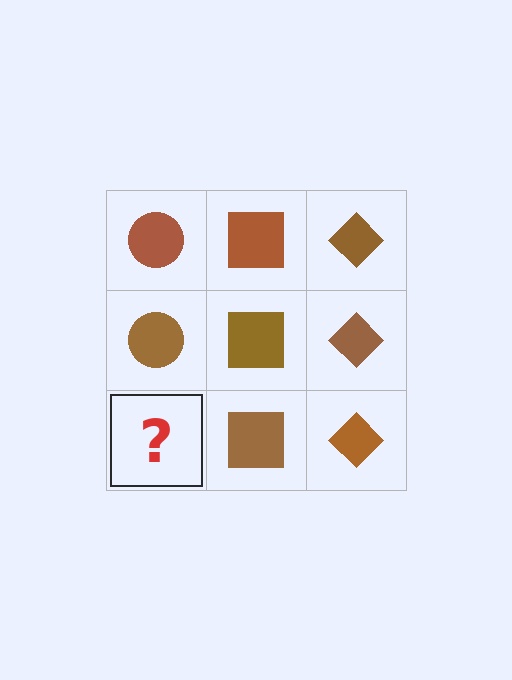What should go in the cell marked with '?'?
The missing cell should contain a brown circle.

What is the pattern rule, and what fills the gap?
The rule is that each column has a consistent shape. The gap should be filled with a brown circle.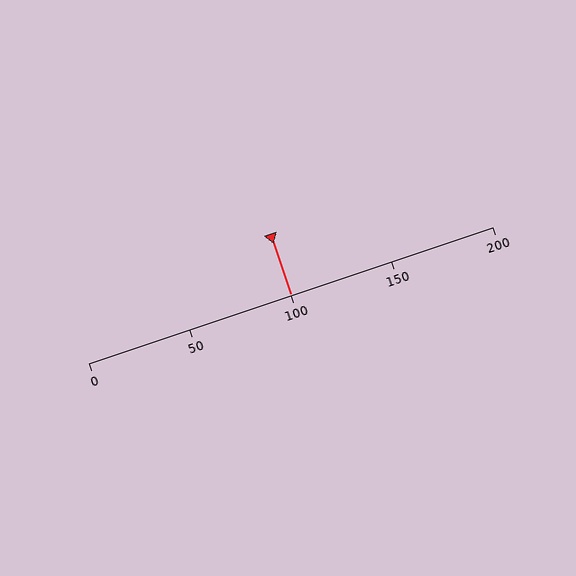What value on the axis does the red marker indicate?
The marker indicates approximately 100.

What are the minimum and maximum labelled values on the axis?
The axis runs from 0 to 200.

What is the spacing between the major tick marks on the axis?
The major ticks are spaced 50 apart.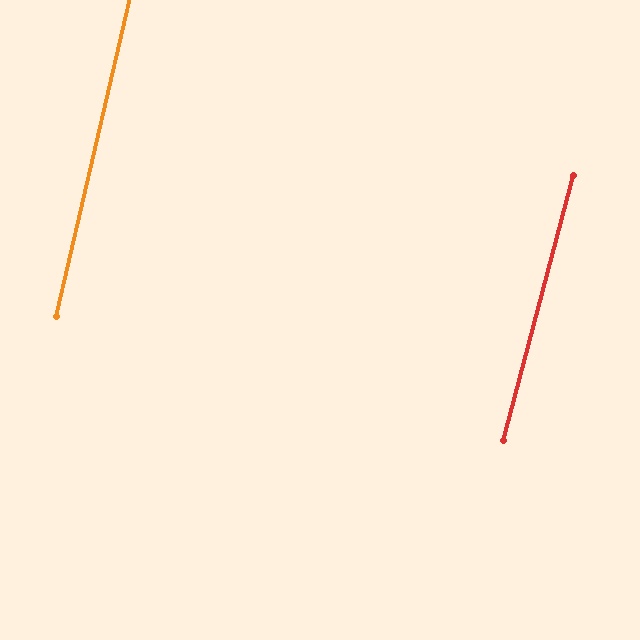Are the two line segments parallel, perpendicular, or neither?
Parallel — their directions differ by only 1.6°.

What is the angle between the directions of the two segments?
Approximately 2 degrees.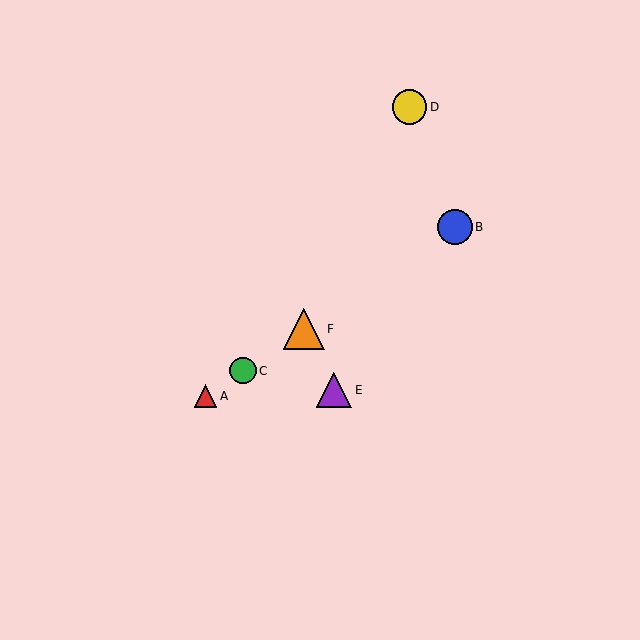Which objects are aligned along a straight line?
Objects A, B, C, F are aligned along a straight line.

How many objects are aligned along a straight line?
4 objects (A, B, C, F) are aligned along a straight line.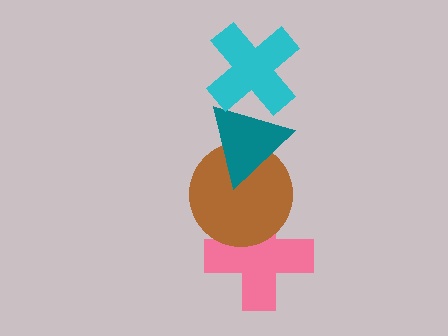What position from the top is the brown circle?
The brown circle is 3rd from the top.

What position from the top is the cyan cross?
The cyan cross is 1st from the top.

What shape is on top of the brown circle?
The teal triangle is on top of the brown circle.